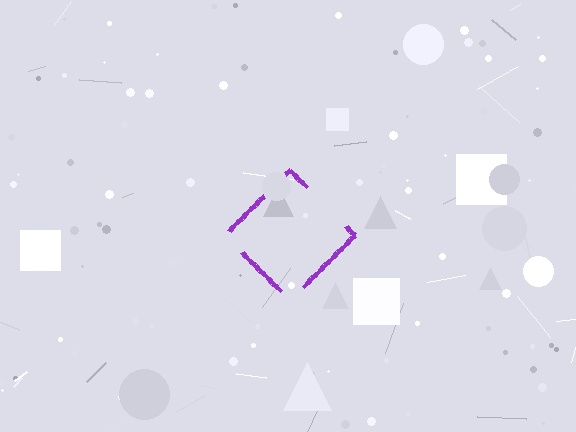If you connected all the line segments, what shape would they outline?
They would outline a diamond.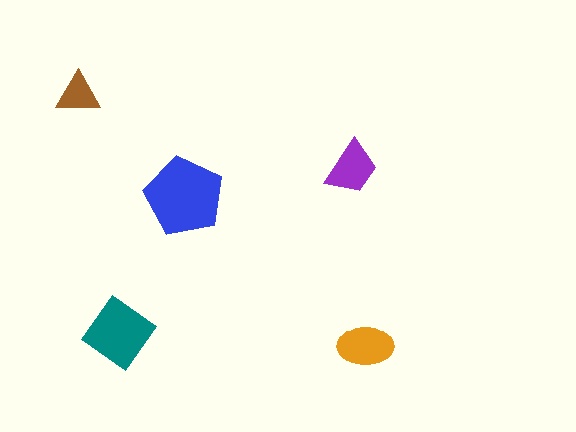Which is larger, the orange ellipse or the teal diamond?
The teal diamond.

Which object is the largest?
The blue pentagon.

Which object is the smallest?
The brown triangle.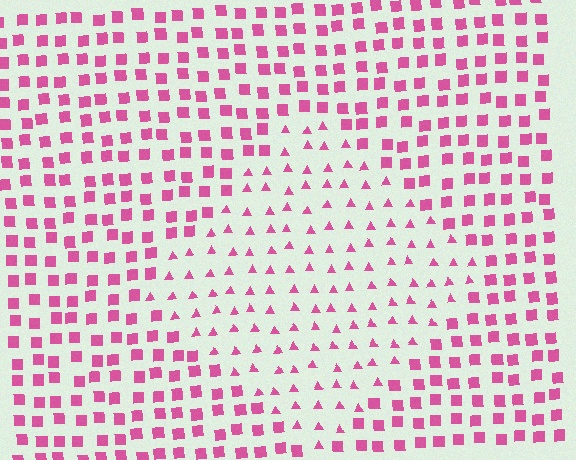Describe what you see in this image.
The image is filled with small pink elements arranged in a uniform grid. A diamond-shaped region contains triangles, while the surrounding area contains squares. The boundary is defined purely by the change in element shape.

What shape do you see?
I see a diamond.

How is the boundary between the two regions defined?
The boundary is defined by a change in element shape: triangles inside vs. squares outside. All elements share the same color and spacing.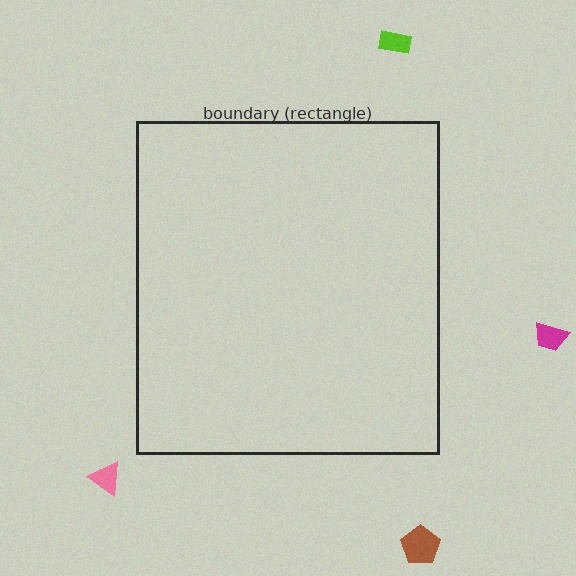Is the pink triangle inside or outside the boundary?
Outside.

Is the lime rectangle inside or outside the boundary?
Outside.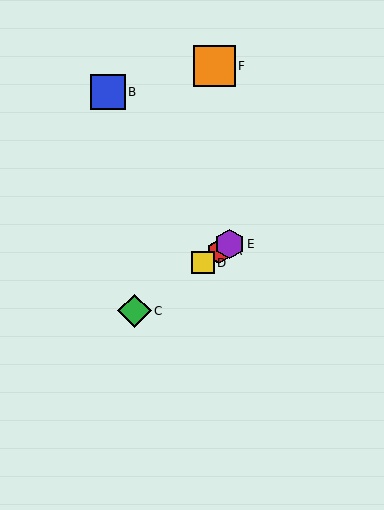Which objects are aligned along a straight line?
Objects A, C, D, E are aligned along a straight line.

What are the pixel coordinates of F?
Object F is at (214, 66).